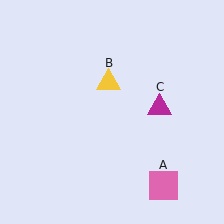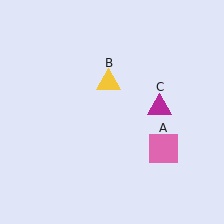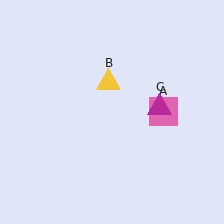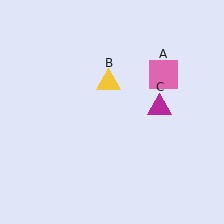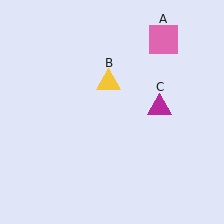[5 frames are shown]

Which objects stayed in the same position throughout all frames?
Yellow triangle (object B) and magenta triangle (object C) remained stationary.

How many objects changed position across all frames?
1 object changed position: pink square (object A).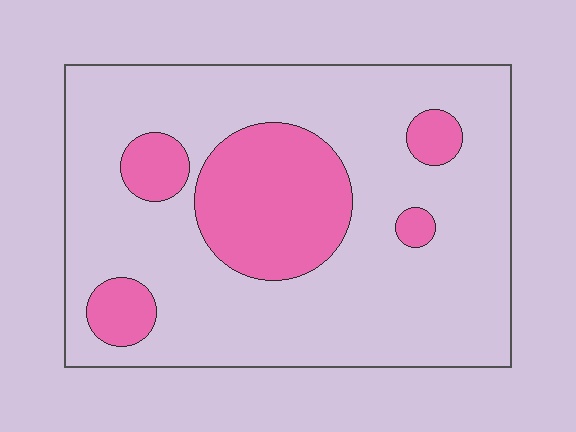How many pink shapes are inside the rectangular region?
5.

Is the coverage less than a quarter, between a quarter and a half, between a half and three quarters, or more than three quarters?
Less than a quarter.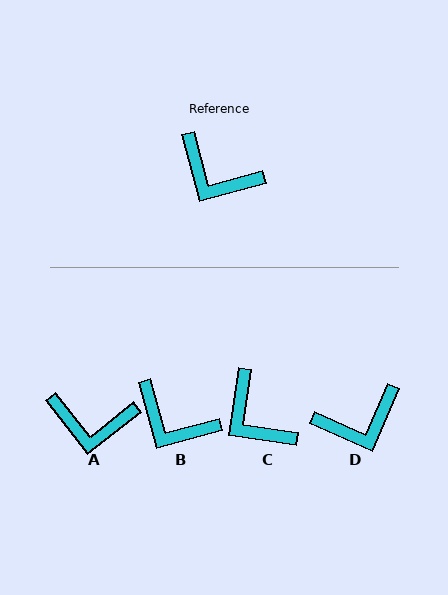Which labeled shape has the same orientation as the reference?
B.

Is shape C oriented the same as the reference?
No, it is off by about 24 degrees.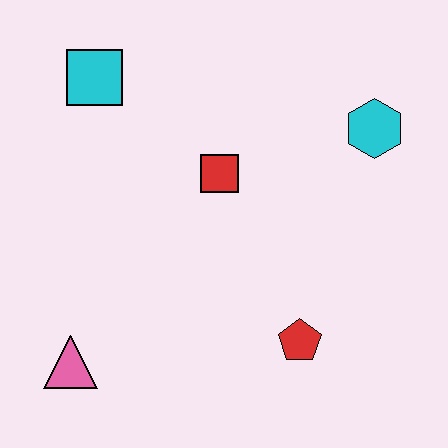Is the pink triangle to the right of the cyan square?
No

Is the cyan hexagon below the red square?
No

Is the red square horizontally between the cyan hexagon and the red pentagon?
No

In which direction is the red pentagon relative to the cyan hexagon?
The red pentagon is below the cyan hexagon.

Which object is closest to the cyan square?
The red square is closest to the cyan square.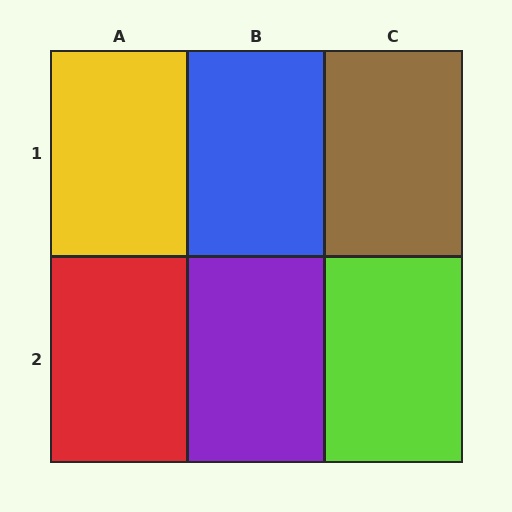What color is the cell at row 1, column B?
Blue.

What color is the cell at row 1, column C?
Brown.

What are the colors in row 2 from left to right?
Red, purple, lime.